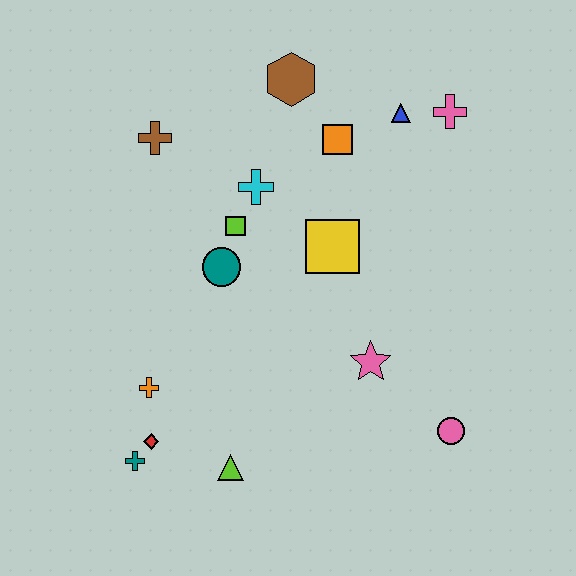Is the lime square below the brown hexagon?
Yes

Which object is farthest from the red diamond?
The pink cross is farthest from the red diamond.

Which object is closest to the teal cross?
The red diamond is closest to the teal cross.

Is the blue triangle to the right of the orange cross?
Yes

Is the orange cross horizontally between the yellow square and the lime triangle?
No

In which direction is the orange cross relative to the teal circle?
The orange cross is below the teal circle.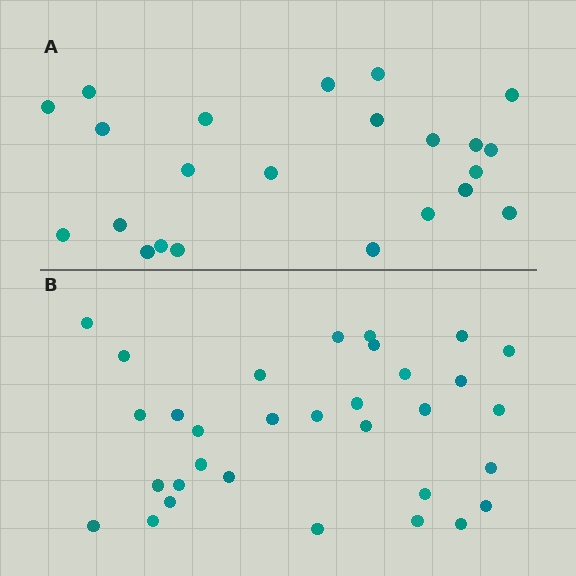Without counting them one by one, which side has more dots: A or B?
Region B (the bottom region) has more dots.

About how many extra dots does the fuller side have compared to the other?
Region B has roughly 8 or so more dots than region A.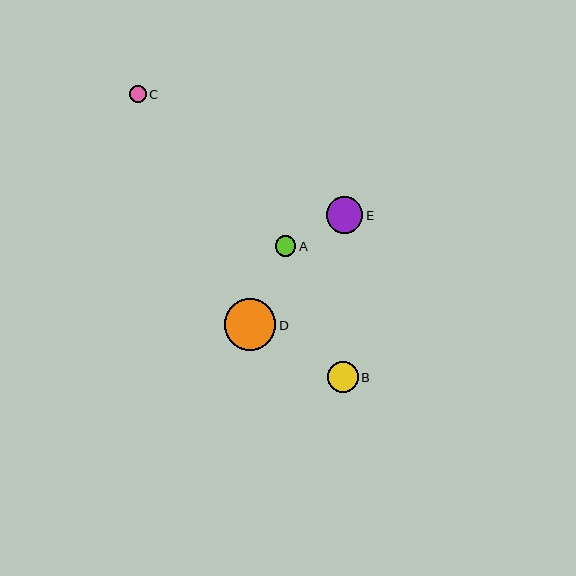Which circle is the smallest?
Circle C is the smallest with a size of approximately 17 pixels.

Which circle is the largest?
Circle D is the largest with a size of approximately 51 pixels.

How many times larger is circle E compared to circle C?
Circle E is approximately 2.2 times the size of circle C.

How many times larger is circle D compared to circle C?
Circle D is approximately 3.1 times the size of circle C.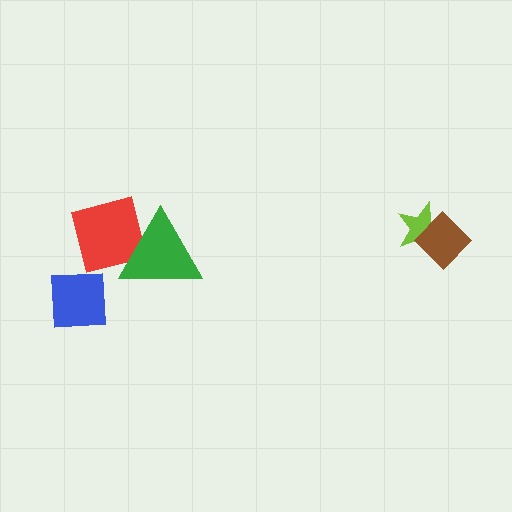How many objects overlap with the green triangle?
1 object overlaps with the green triangle.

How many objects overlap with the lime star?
1 object overlaps with the lime star.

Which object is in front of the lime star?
The brown diamond is in front of the lime star.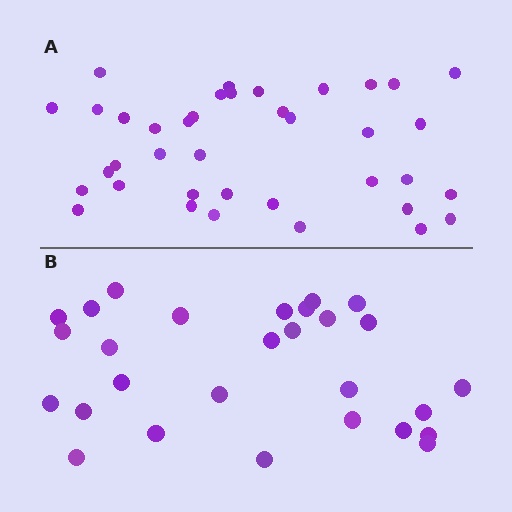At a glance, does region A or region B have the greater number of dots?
Region A (the top region) has more dots.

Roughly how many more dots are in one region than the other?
Region A has roughly 10 or so more dots than region B.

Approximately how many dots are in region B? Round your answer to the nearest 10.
About 30 dots. (The exact count is 28, which rounds to 30.)